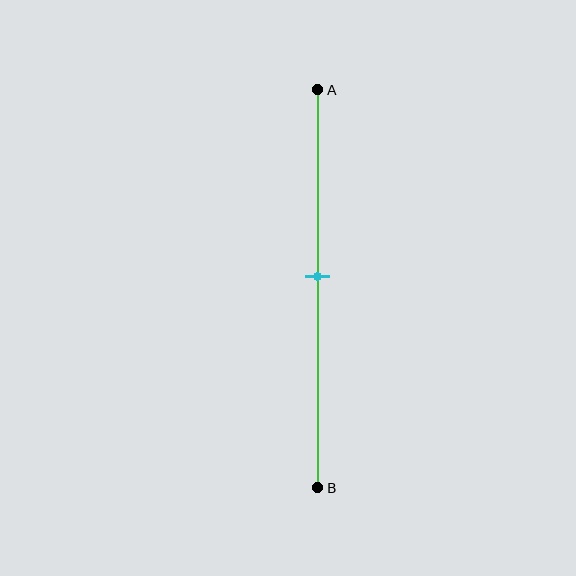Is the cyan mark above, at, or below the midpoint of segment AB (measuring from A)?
The cyan mark is above the midpoint of segment AB.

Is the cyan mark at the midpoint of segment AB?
No, the mark is at about 45% from A, not at the 50% midpoint.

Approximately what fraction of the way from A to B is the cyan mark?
The cyan mark is approximately 45% of the way from A to B.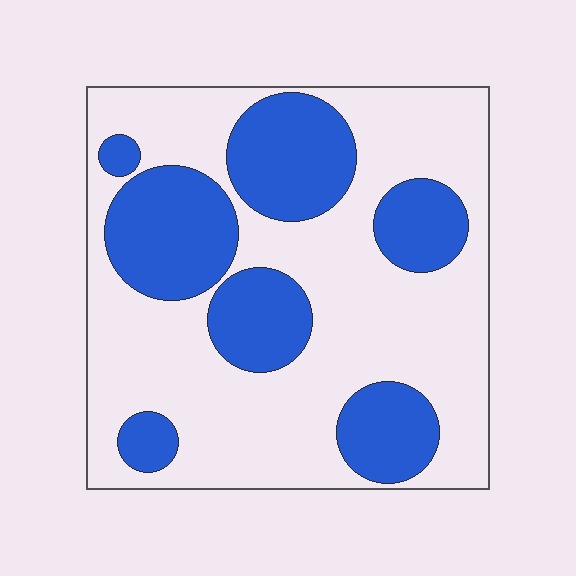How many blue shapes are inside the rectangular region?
7.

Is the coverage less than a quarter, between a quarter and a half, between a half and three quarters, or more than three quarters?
Between a quarter and a half.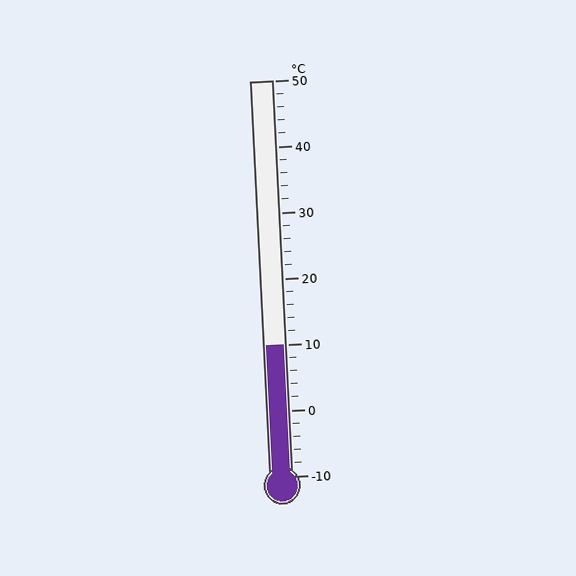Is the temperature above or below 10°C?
The temperature is at 10°C.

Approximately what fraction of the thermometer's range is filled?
The thermometer is filled to approximately 35% of its range.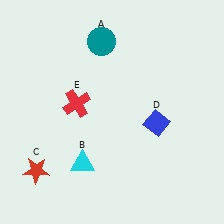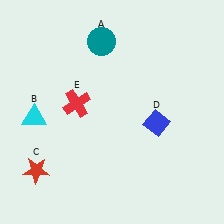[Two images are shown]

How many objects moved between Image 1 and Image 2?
1 object moved between the two images.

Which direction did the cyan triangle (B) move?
The cyan triangle (B) moved left.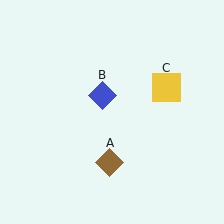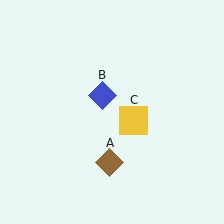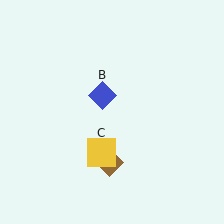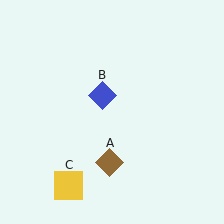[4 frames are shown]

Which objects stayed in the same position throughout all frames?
Brown diamond (object A) and blue diamond (object B) remained stationary.